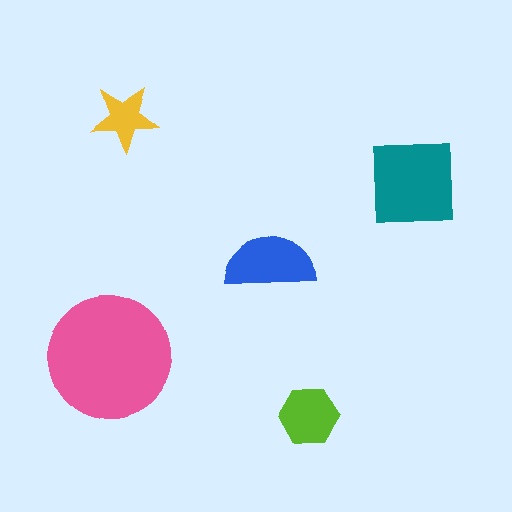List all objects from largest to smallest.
The pink circle, the teal square, the blue semicircle, the lime hexagon, the yellow star.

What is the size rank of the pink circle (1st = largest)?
1st.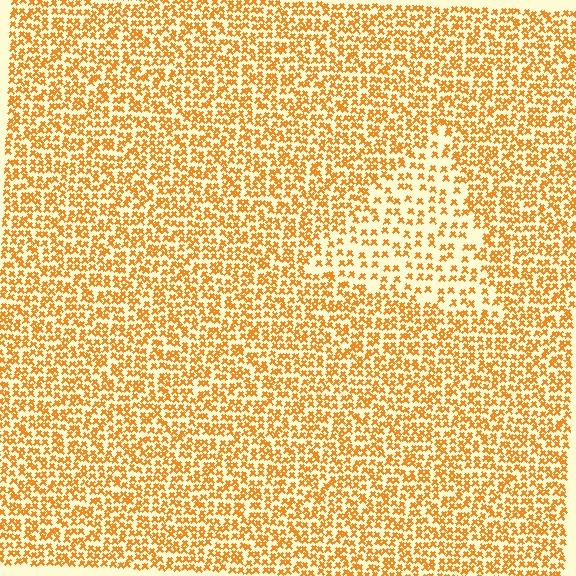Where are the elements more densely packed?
The elements are more densely packed outside the triangle boundary.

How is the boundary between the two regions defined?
The boundary is defined by a change in element density (approximately 1.9x ratio). All elements are the same color, size, and shape.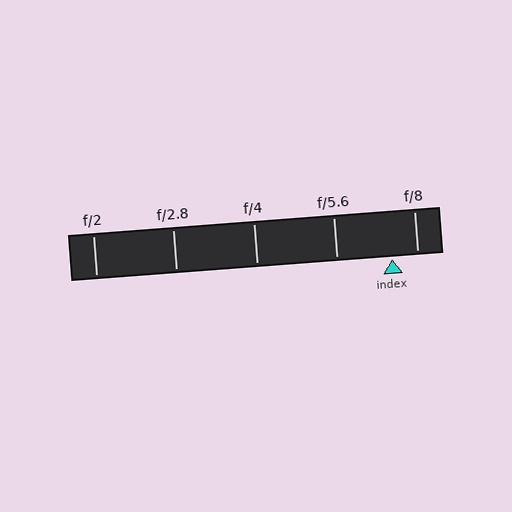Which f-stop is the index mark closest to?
The index mark is closest to f/8.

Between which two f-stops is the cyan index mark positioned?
The index mark is between f/5.6 and f/8.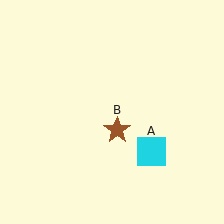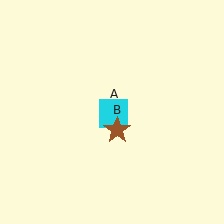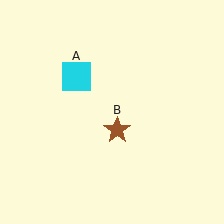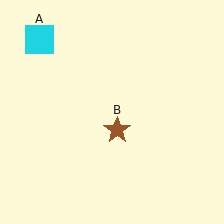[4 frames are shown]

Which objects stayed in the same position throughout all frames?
Brown star (object B) remained stationary.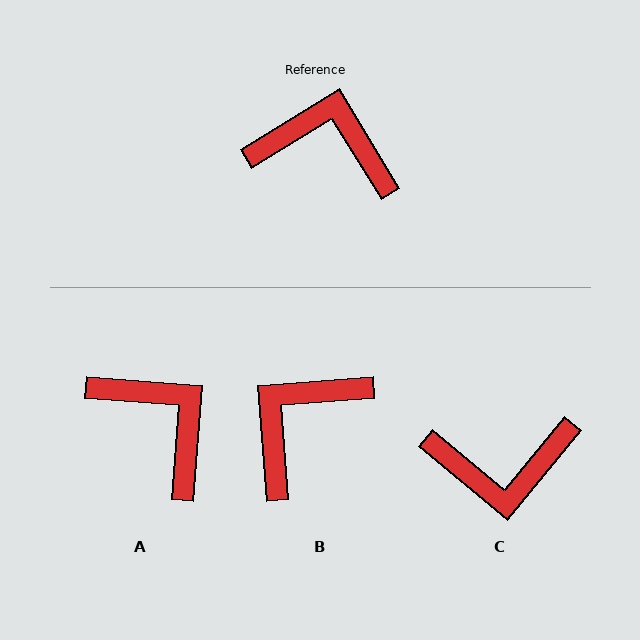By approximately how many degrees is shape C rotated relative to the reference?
Approximately 161 degrees clockwise.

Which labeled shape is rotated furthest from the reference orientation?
C, about 161 degrees away.